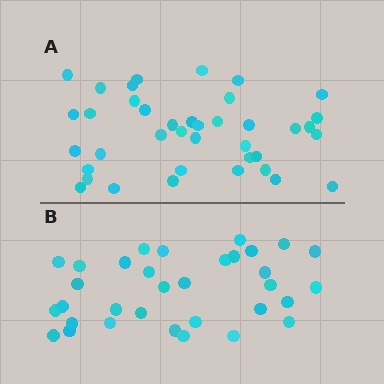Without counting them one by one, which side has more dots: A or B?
Region A (the top region) has more dots.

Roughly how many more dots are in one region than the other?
Region A has about 6 more dots than region B.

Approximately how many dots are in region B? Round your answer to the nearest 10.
About 30 dots. (The exact count is 33, which rounds to 30.)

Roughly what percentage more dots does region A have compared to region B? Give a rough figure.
About 20% more.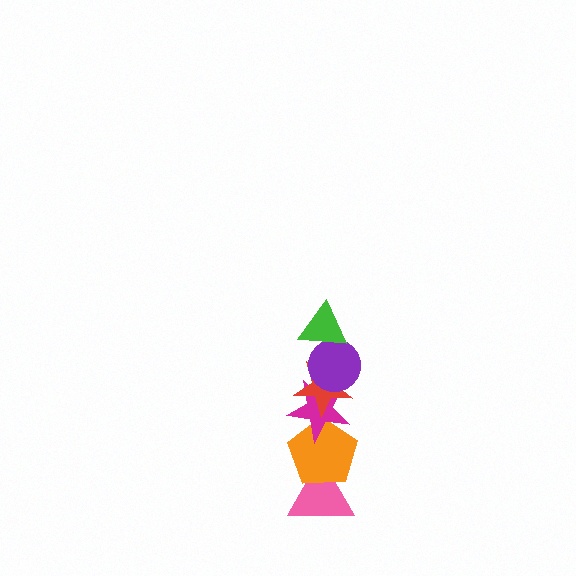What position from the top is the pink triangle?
The pink triangle is 6th from the top.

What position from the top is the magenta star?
The magenta star is 4th from the top.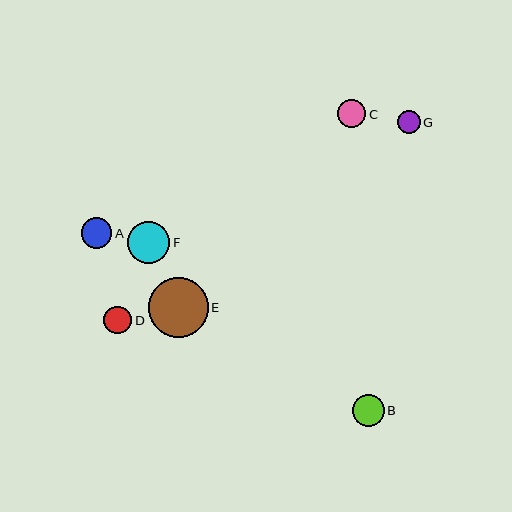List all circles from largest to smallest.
From largest to smallest: E, F, B, A, D, C, G.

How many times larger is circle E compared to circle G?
Circle E is approximately 2.6 times the size of circle G.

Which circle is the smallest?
Circle G is the smallest with a size of approximately 23 pixels.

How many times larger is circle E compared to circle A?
Circle E is approximately 1.9 times the size of circle A.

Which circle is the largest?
Circle E is the largest with a size of approximately 60 pixels.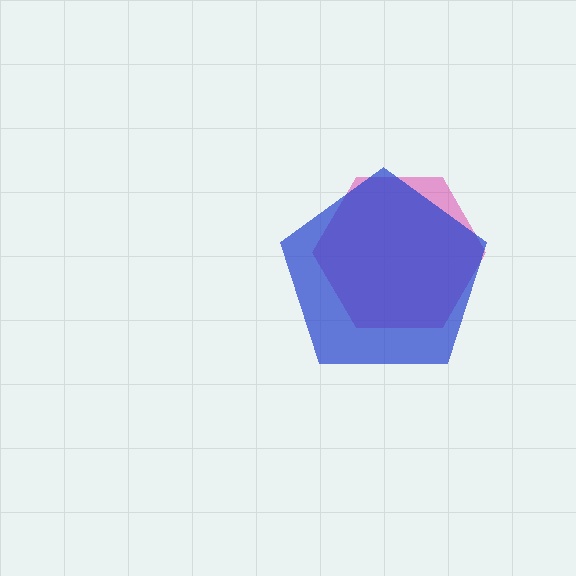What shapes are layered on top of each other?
The layered shapes are: a magenta hexagon, a blue pentagon.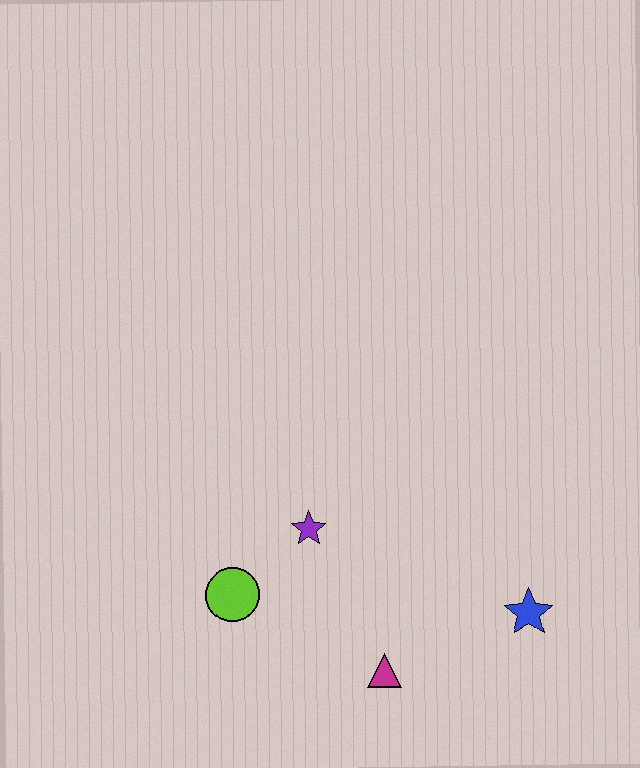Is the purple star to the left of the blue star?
Yes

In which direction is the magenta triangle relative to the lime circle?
The magenta triangle is to the right of the lime circle.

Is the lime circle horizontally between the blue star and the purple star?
No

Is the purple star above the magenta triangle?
Yes